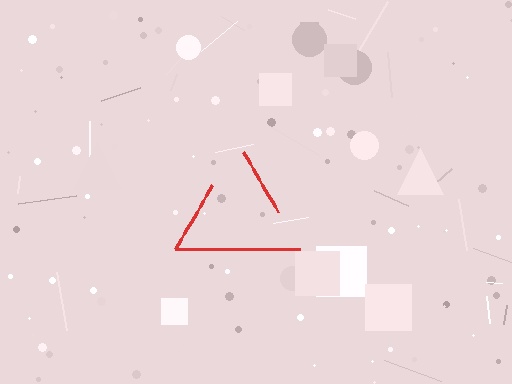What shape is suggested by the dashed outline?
The dashed outline suggests a triangle.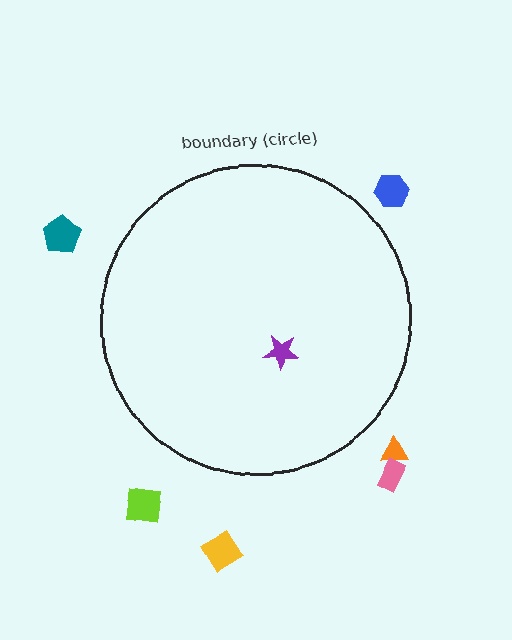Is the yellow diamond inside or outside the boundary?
Outside.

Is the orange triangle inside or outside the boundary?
Outside.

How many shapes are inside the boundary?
1 inside, 6 outside.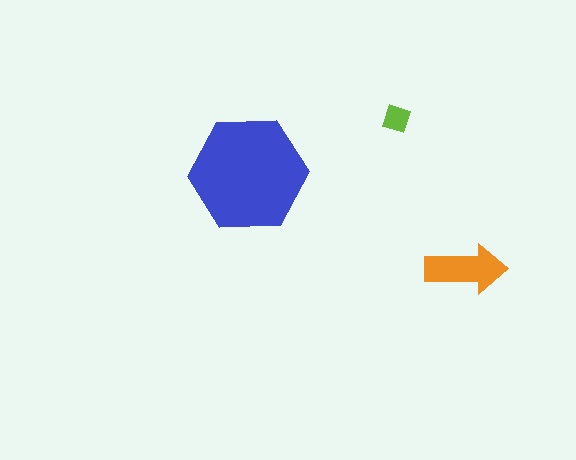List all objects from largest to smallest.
The blue hexagon, the orange arrow, the lime diamond.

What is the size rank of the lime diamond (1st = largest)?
3rd.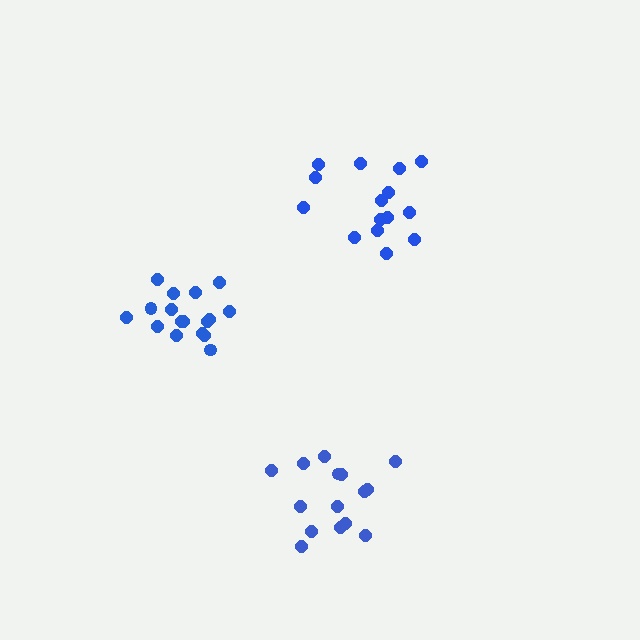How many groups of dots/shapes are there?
There are 3 groups.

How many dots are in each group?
Group 1: 17 dots, Group 2: 15 dots, Group 3: 15 dots (47 total).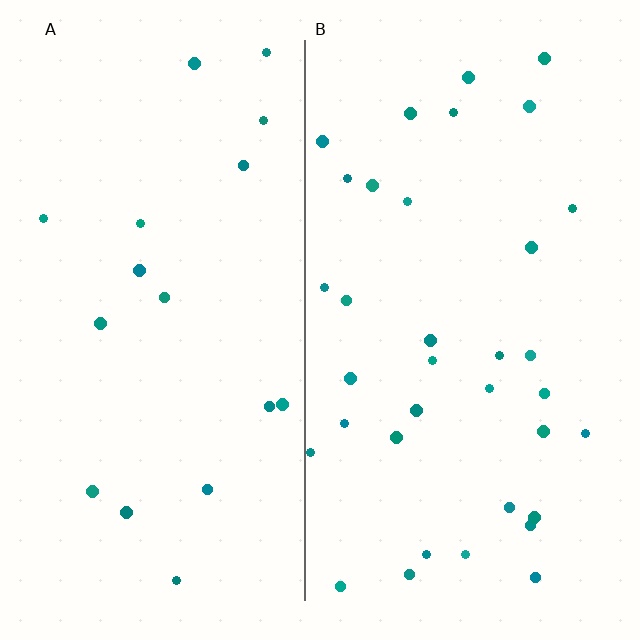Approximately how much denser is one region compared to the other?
Approximately 2.0× — region B over region A.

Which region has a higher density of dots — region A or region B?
B (the right).